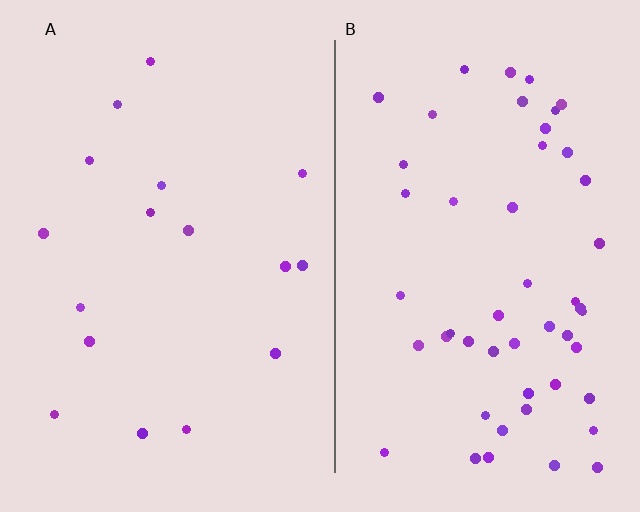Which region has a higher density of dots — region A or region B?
B (the right).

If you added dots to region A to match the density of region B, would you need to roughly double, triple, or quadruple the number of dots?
Approximately triple.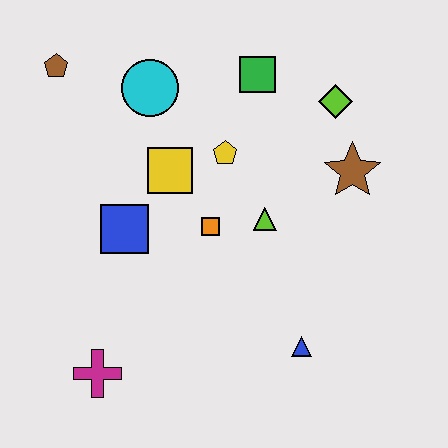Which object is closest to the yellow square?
The yellow pentagon is closest to the yellow square.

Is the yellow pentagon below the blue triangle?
No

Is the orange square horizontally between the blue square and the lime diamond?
Yes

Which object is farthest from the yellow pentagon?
The magenta cross is farthest from the yellow pentagon.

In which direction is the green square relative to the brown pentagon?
The green square is to the right of the brown pentagon.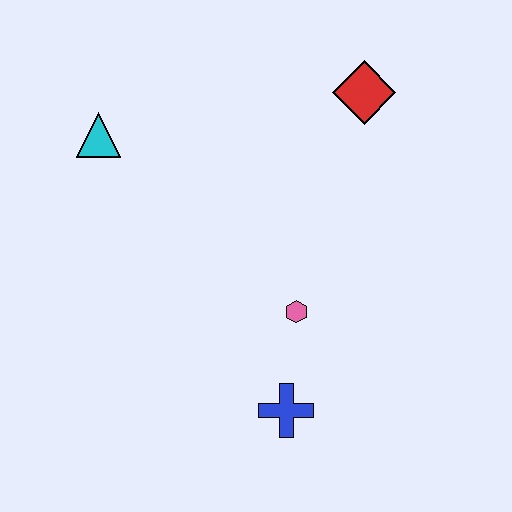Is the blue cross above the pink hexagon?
No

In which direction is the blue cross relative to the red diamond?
The blue cross is below the red diamond.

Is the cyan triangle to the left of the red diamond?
Yes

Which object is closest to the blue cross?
The pink hexagon is closest to the blue cross.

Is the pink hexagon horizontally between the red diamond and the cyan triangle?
Yes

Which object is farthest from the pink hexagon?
The cyan triangle is farthest from the pink hexagon.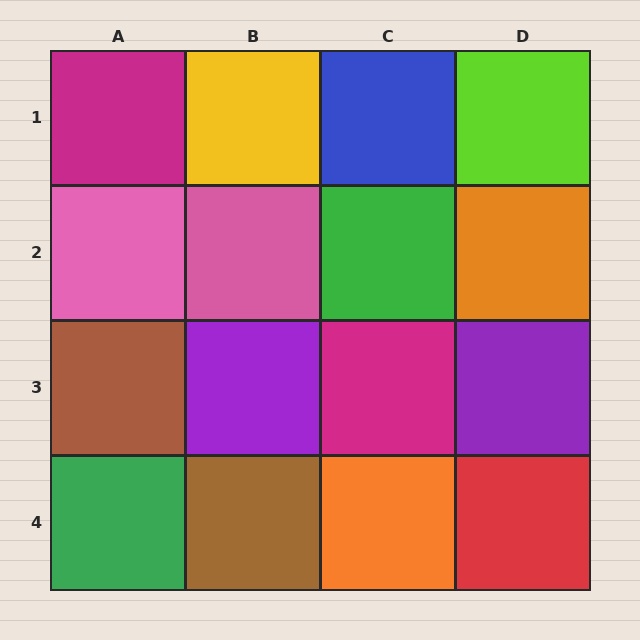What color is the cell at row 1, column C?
Blue.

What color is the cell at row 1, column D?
Lime.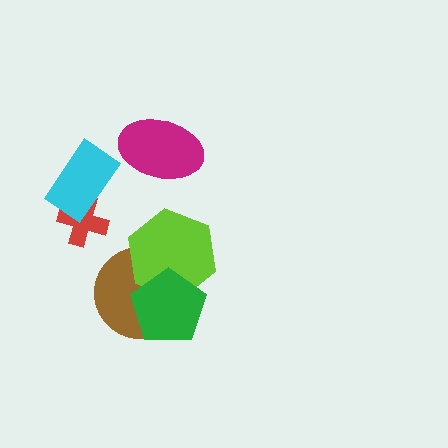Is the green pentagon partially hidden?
No, no other shape covers it.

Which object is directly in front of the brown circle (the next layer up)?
The lime hexagon is directly in front of the brown circle.